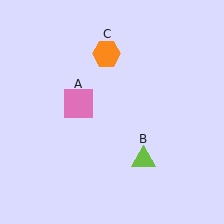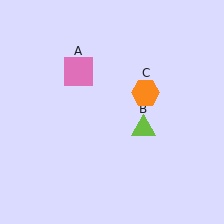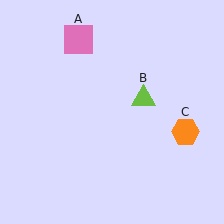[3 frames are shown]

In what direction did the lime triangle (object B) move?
The lime triangle (object B) moved up.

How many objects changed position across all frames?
3 objects changed position: pink square (object A), lime triangle (object B), orange hexagon (object C).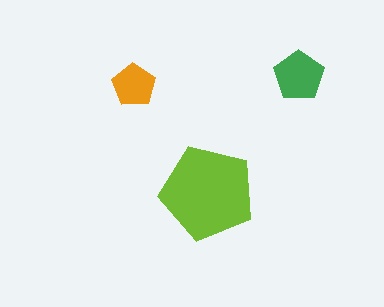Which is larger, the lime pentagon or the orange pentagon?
The lime one.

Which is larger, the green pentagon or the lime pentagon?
The lime one.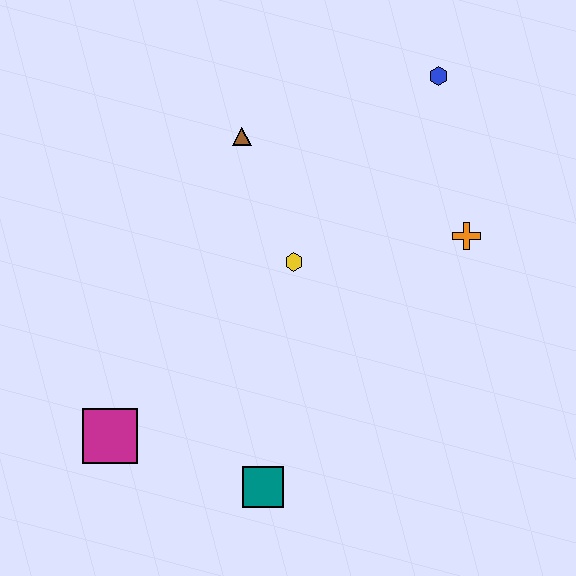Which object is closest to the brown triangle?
The yellow hexagon is closest to the brown triangle.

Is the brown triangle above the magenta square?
Yes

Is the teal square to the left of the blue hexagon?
Yes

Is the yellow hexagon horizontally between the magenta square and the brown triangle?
No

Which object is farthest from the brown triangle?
The teal square is farthest from the brown triangle.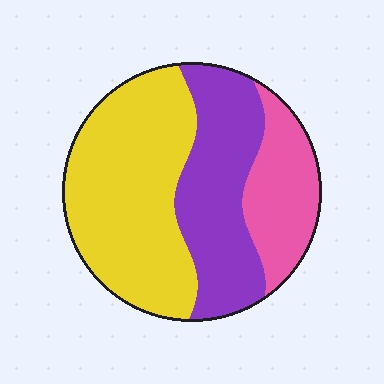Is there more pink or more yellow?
Yellow.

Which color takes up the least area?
Pink, at roughly 20%.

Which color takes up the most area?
Yellow, at roughly 50%.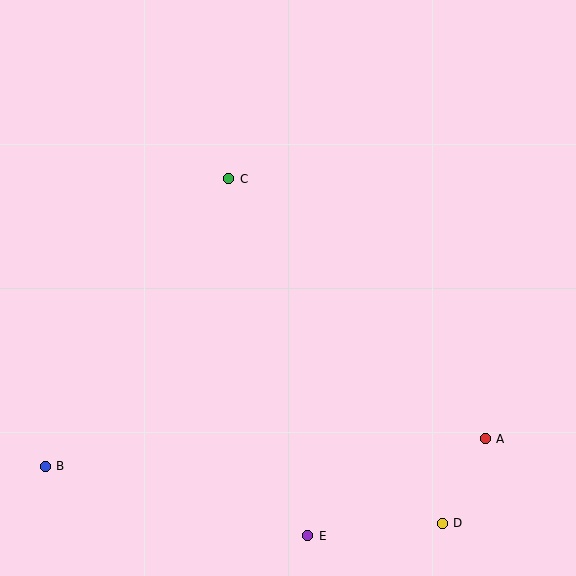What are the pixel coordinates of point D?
Point D is at (442, 523).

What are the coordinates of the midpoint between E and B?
The midpoint between E and B is at (176, 501).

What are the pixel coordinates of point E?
Point E is at (308, 536).